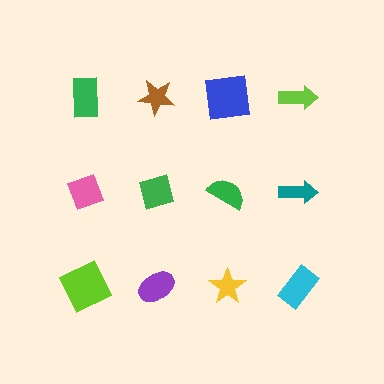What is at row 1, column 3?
A blue square.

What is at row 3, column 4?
A cyan rectangle.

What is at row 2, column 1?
A pink diamond.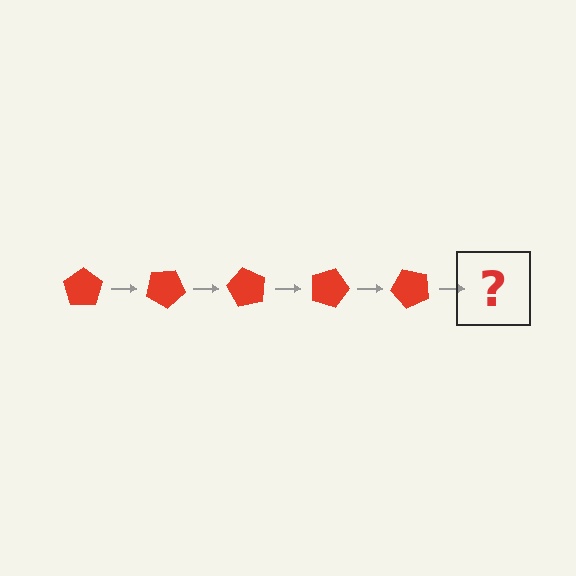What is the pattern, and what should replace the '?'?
The pattern is that the pentagon rotates 30 degrees each step. The '?' should be a red pentagon rotated 150 degrees.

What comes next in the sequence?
The next element should be a red pentagon rotated 150 degrees.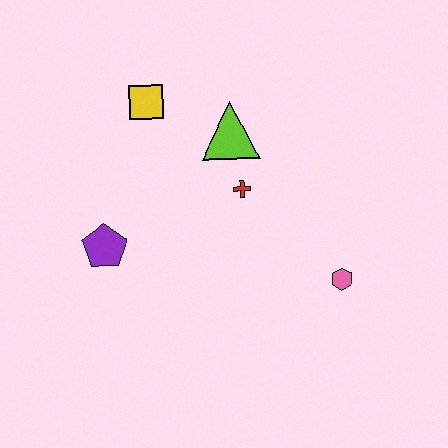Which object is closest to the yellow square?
The lime triangle is closest to the yellow square.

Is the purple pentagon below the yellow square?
Yes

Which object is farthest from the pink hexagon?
The yellow square is farthest from the pink hexagon.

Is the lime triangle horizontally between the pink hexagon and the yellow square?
Yes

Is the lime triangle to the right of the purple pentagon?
Yes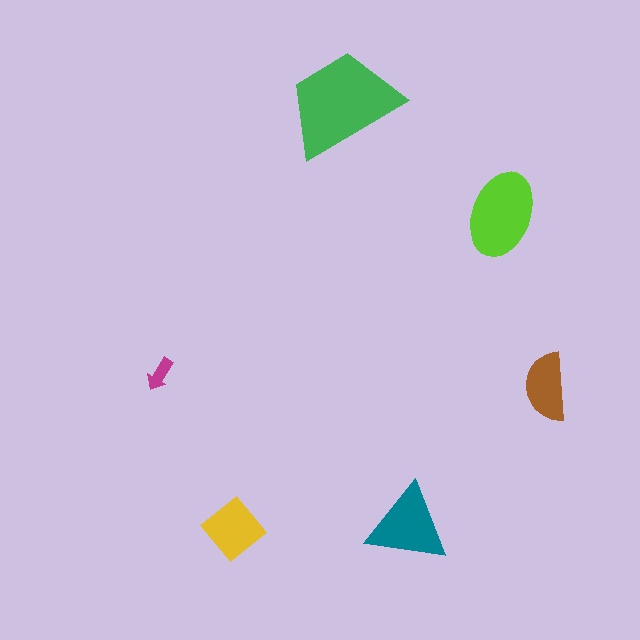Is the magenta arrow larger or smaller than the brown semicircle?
Smaller.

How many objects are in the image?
There are 6 objects in the image.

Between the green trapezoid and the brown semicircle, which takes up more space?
The green trapezoid.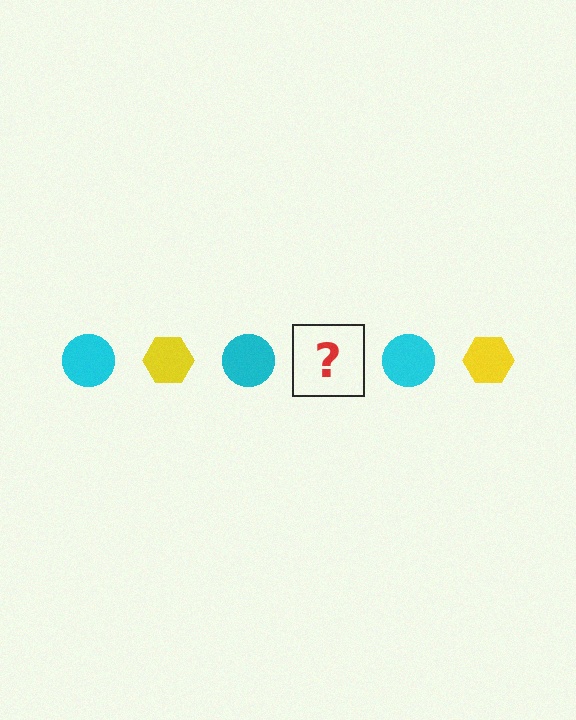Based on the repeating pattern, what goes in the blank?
The blank should be a yellow hexagon.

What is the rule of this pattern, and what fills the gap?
The rule is that the pattern alternates between cyan circle and yellow hexagon. The gap should be filled with a yellow hexagon.